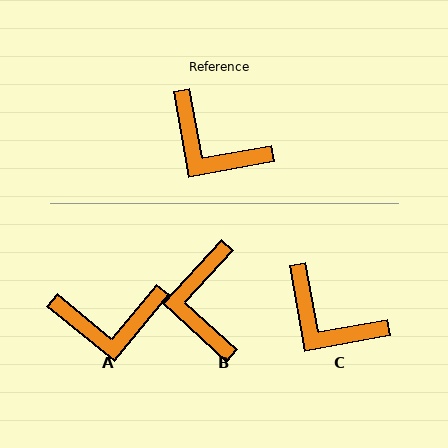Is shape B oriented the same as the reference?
No, it is off by about 53 degrees.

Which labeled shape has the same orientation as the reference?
C.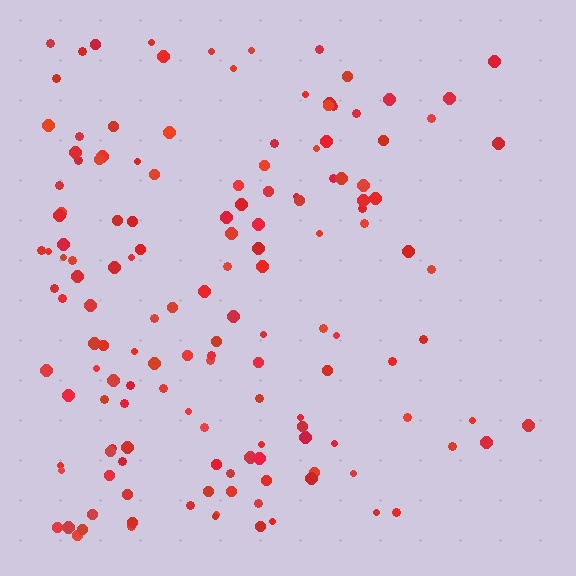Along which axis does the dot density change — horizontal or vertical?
Horizontal.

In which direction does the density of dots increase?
From right to left, with the left side densest.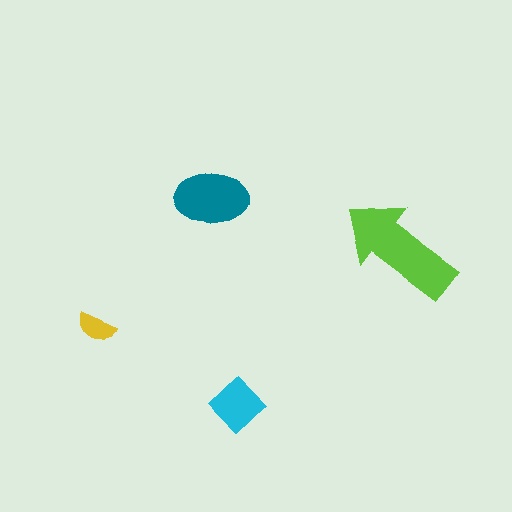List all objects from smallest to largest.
The yellow semicircle, the cyan diamond, the teal ellipse, the lime arrow.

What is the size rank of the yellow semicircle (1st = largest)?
4th.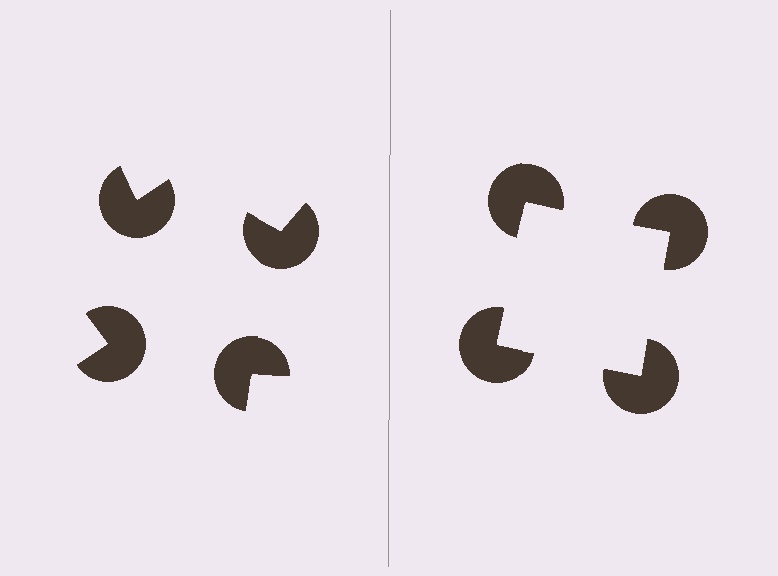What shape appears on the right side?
An illusory square.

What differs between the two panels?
The pac-man discs are positioned identically on both sides; only the wedge orientations differ. On the right they align to a square; on the left they are misaligned.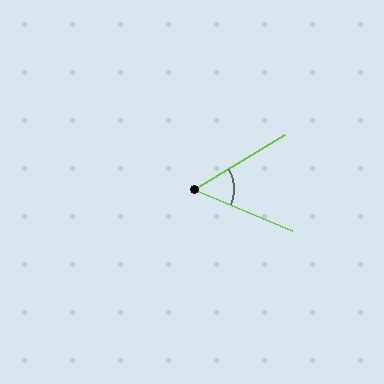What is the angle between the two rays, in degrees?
Approximately 54 degrees.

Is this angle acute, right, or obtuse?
It is acute.